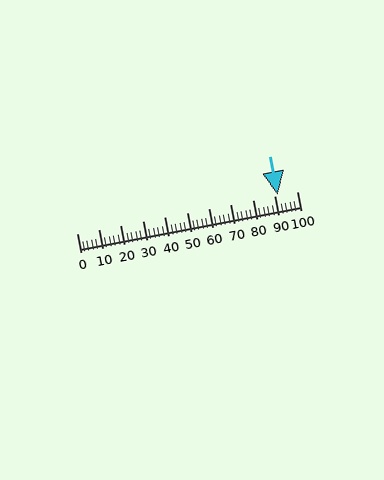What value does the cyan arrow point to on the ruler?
The cyan arrow points to approximately 92.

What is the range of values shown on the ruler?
The ruler shows values from 0 to 100.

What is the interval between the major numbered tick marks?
The major tick marks are spaced 10 units apart.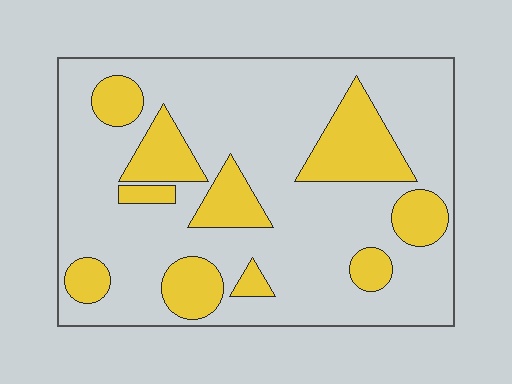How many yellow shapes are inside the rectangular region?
10.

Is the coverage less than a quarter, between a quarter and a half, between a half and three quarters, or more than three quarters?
Between a quarter and a half.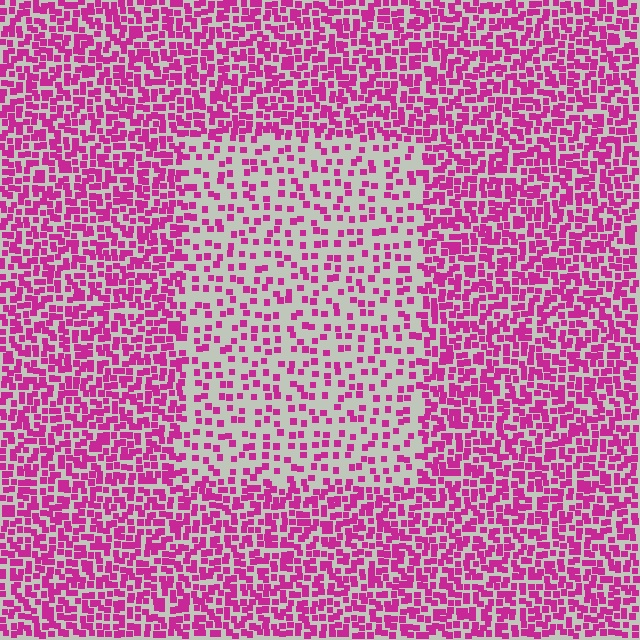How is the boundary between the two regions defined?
The boundary is defined by a change in element density (approximately 2.2x ratio). All elements are the same color, size, and shape.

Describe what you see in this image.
The image contains small magenta elements arranged at two different densities. A rectangle-shaped region is visible where the elements are less densely packed than the surrounding area.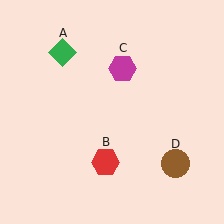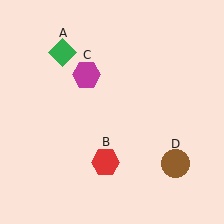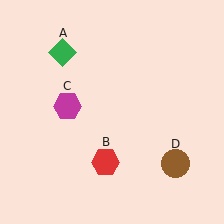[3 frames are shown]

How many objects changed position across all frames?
1 object changed position: magenta hexagon (object C).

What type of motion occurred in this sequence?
The magenta hexagon (object C) rotated counterclockwise around the center of the scene.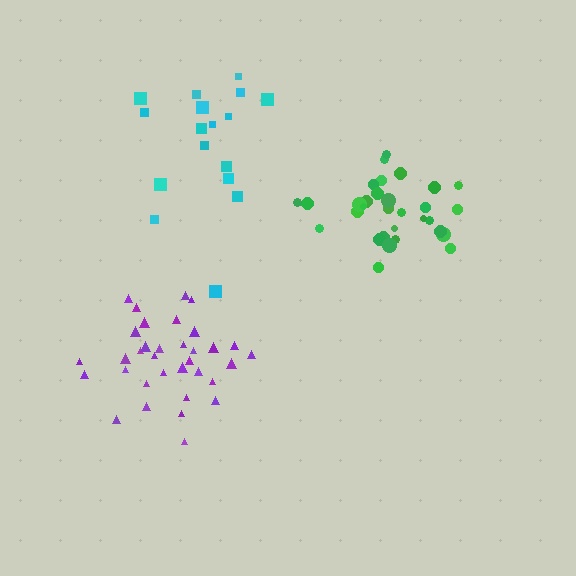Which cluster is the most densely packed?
Purple.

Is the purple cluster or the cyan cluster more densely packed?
Purple.